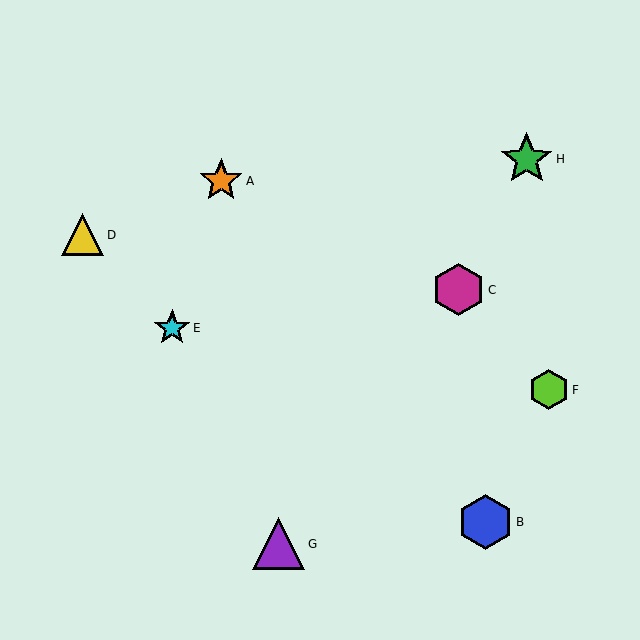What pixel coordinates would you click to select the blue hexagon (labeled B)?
Click at (485, 522) to select the blue hexagon B.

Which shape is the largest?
The blue hexagon (labeled B) is the largest.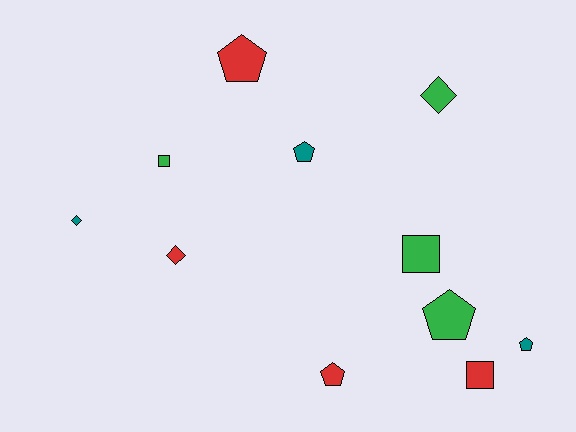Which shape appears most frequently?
Pentagon, with 5 objects.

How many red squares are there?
There is 1 red square.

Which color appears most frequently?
Red, with 4 objects.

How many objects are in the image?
There are 11 objects.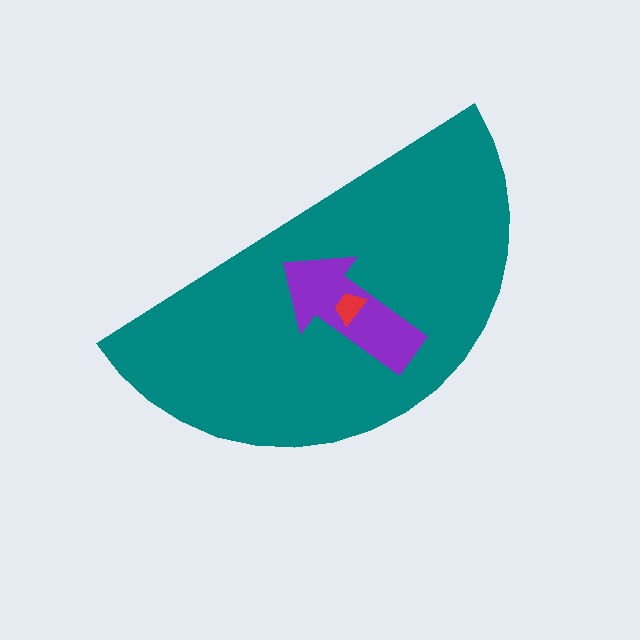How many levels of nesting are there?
3.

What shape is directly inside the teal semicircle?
The purple arrow.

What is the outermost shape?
The teal semicircle.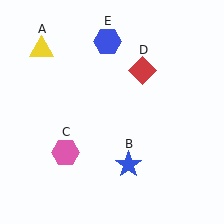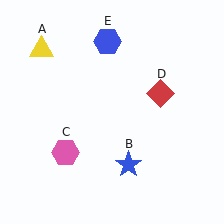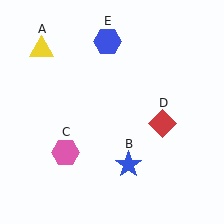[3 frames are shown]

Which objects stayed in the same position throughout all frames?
Yellow triangle (object A) and blue star (object B) and pink hexagon (object C) and blue hexagon (object E) remained stationary.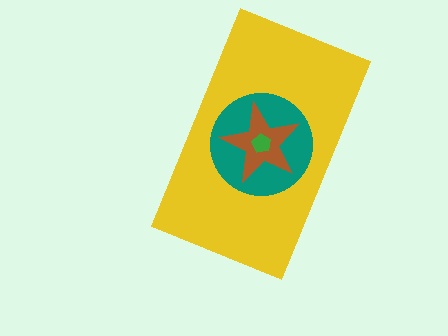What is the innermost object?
The green pentagon.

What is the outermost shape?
The yellow rectangle.